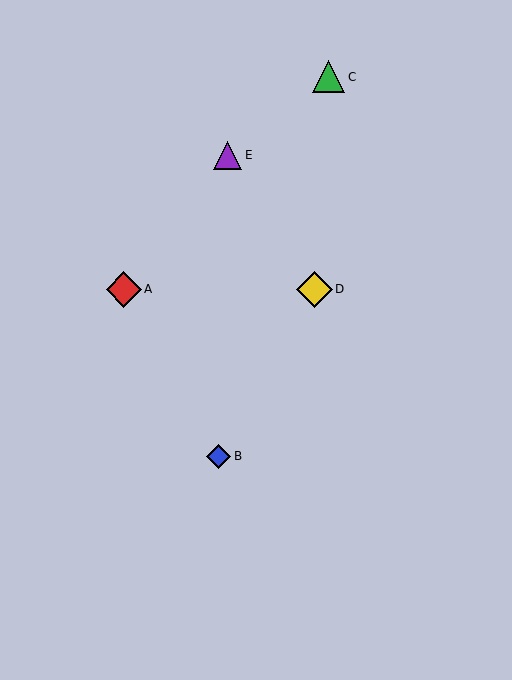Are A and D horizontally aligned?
Yes, both are at y≈289.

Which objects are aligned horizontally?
Objects A, D are aligned horizontally.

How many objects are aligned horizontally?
2 objects (A, D) are aligned horizontally.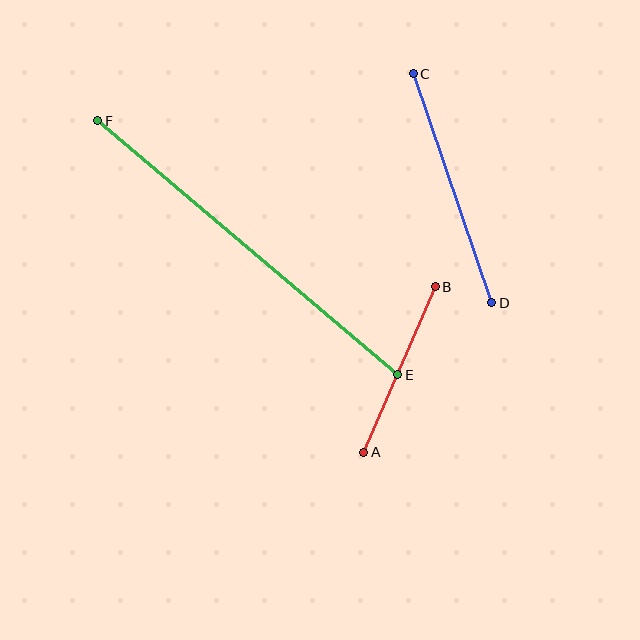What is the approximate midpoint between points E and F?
The midpoint is at approximately (248, 248) pixels.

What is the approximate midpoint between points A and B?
The midpoint is at approximately (400, 369) pixels.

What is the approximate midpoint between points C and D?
The midpoint is at approximately (453, 188) pixels.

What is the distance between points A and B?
The distance is approximately 180 pixels.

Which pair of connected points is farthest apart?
Points E and F are farthest apart.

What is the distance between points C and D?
The distance is approximately 242 pixels.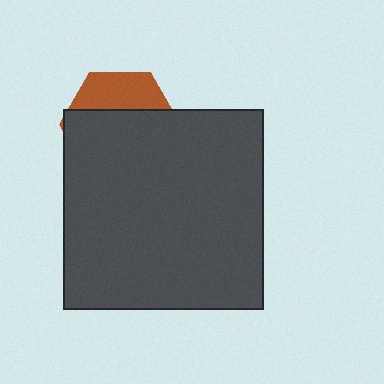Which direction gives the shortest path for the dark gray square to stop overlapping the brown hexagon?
Moving down gives the shortest separation.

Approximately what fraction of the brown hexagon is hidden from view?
Roughly 67% of the brown hexagon is hidden behind the dark gray square.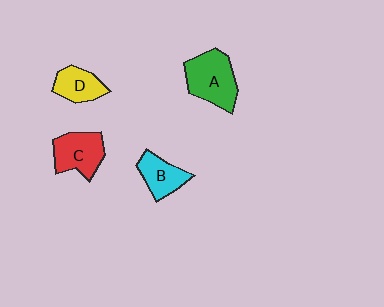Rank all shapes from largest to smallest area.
From largest to smallest: A (green), C (red), B (cyan), D (yellow).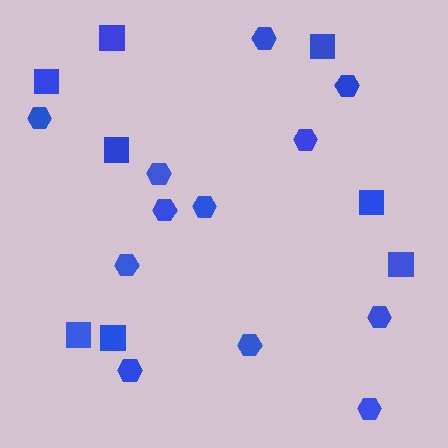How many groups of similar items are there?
There are 2 groups: one group of hexagons (12) and one group of squares (8).